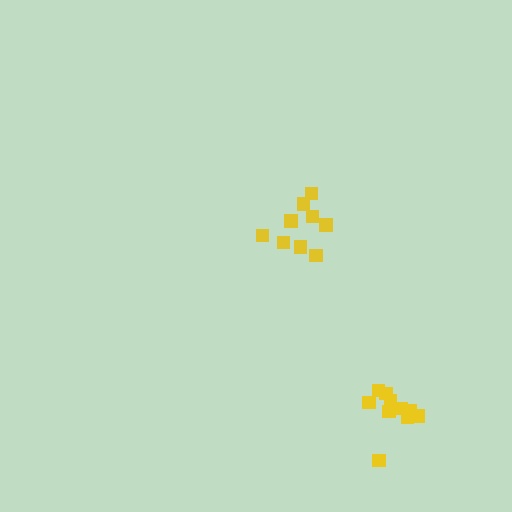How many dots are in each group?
Group 1: 9 dots, Group 2: 10 dots (19 total).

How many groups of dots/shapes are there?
There are 2 groups.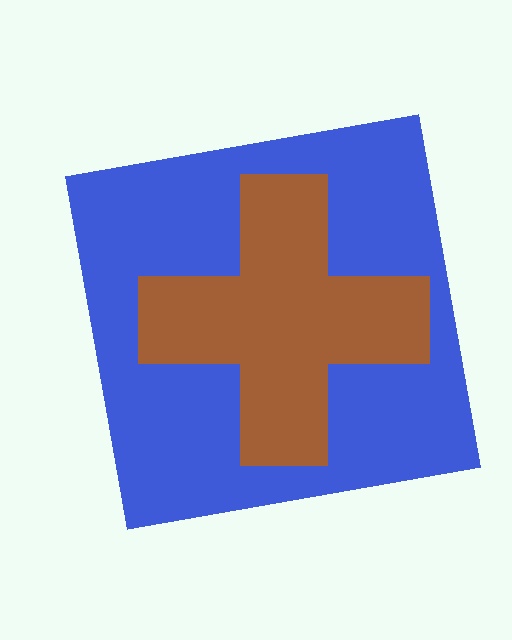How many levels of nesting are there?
2.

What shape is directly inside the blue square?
The brown cross.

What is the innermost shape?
The brown cross.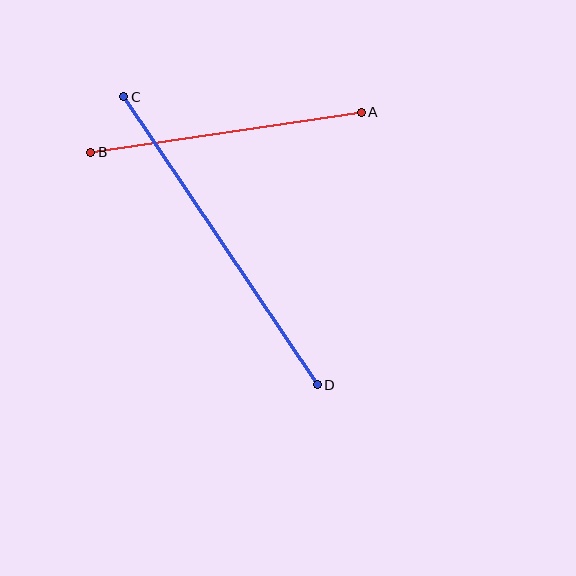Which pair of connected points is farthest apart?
Points C and D are farthest apart.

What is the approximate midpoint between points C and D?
The midpoint is at approximately (221, 241) pixels.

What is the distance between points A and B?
The distance is approximately 273 pixels.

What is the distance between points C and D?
The distance is approximately 347 pixels.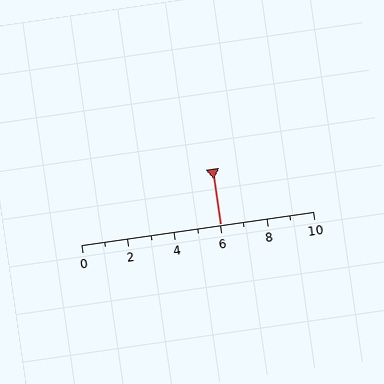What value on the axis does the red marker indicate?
The marker indicates approximately 6.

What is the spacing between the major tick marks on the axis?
The major ticks are spaced 2 apart.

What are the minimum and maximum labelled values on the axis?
The axis runs from 0 to 10.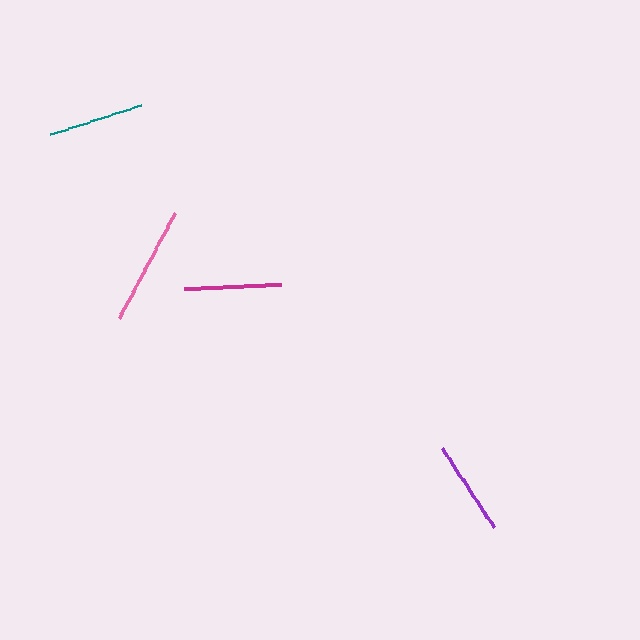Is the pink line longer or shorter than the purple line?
The pink line is longer than the purple line.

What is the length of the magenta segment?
The magenta segment is approximately 97 pixels long.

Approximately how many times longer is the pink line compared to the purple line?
The pink line is approximately 1.3 times the length of the purple line.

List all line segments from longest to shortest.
From longest to shortest: pink, magenta, teal, purple.